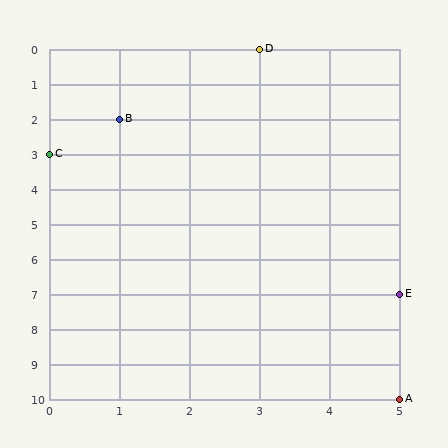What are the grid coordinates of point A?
Point A is at grid coordinates (5, 10).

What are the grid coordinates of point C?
Point C is at grid coordinates (0, 3).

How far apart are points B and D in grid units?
Points B and D are 2 columns and 2 rows apart (about 2.8 grid units diagonally).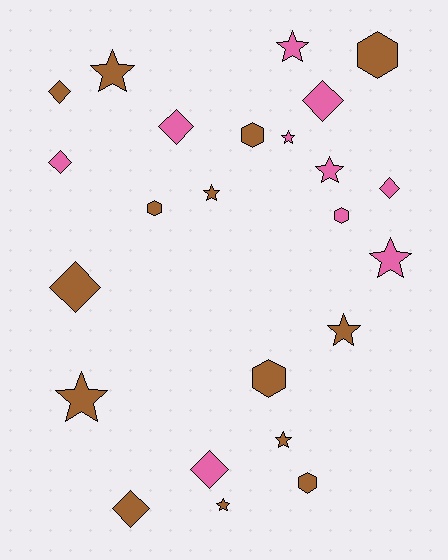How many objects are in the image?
There are 24 objects.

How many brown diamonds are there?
There are 3 brown diamonds.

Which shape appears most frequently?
Star, with 10 objects.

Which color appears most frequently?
Brown, with 14 objects.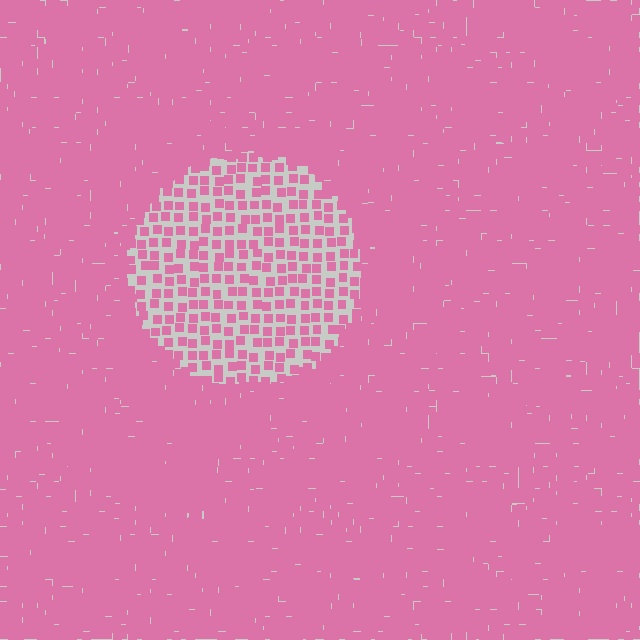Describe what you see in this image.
The image contains small pink elements arranged at two different densities. A circle-shaped region is visible where the elements are less densely packed than the surrounding area.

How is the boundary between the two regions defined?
The boundary is defined by a change in element density (approximately 2.7x ratio). All elements are the same color, size, and shape.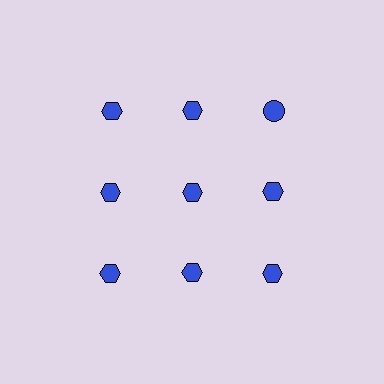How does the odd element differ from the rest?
It has a different shape: circle instead of hexagon.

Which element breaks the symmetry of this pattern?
The blue circle in the top row, center column breaks the symmetry. All other shapes are blue hexagons.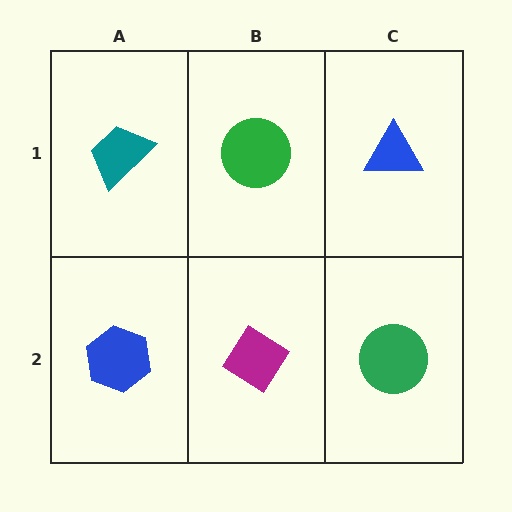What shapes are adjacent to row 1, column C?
A green circle (row 2, column C), a green circle (row 1, column B).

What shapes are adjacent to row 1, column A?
A blue hexagon (row 2, column A), a green circle (row 1, column B).